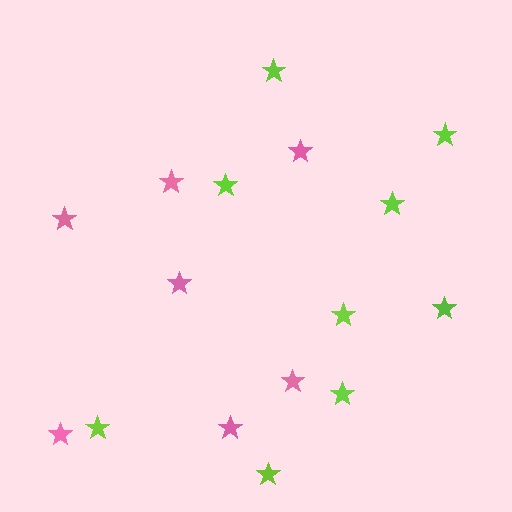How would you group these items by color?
There are 2 groups: one group of pink stars (7) and one group of lime stars (9).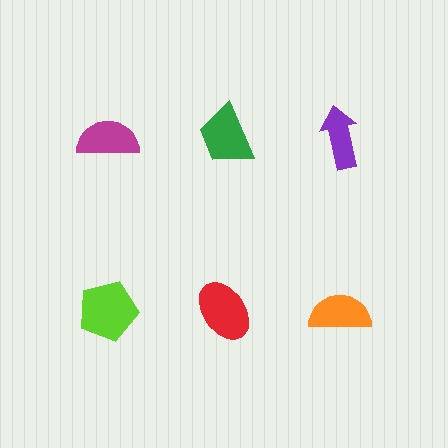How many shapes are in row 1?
3 shapes.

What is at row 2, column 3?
An orange semicircle.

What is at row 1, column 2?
A green trapezoid.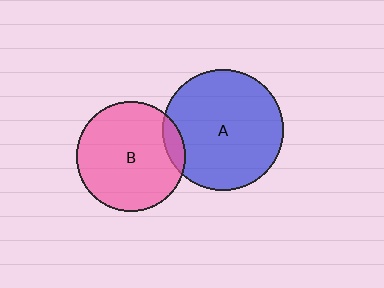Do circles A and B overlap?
Yes.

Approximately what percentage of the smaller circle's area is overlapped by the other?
Approximately 10%.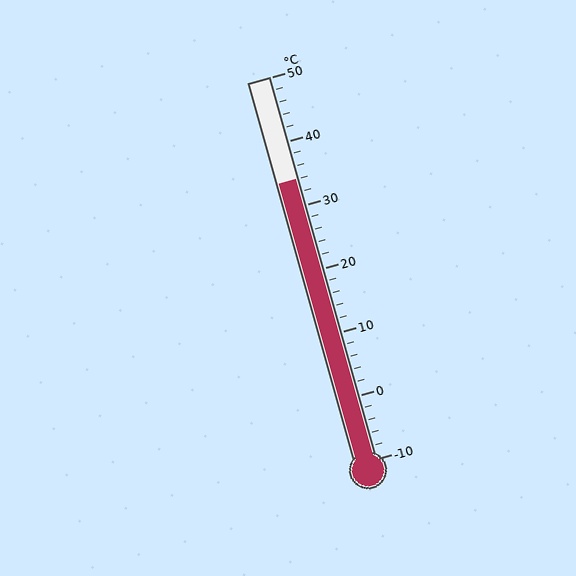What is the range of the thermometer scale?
The thermometer scale ranges from -10°C to 50°C.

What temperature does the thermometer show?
The thermometer shows approximately 34°C.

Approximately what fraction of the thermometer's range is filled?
The thermometer is filled to approximately 75% of its range.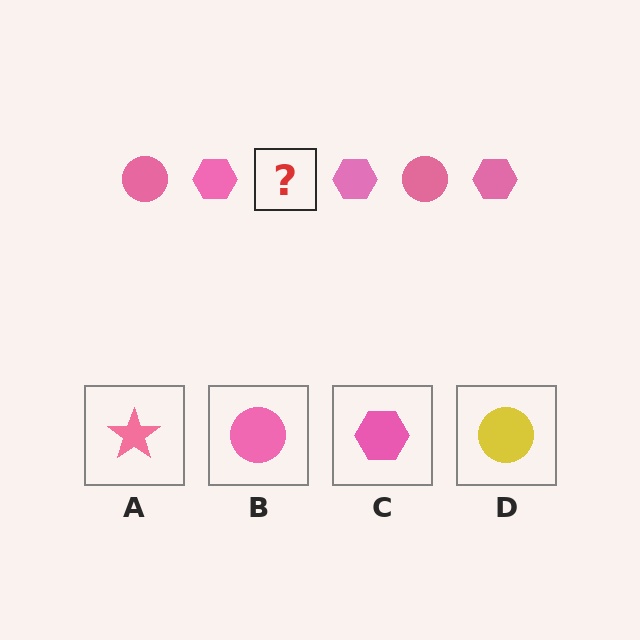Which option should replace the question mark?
Option B.